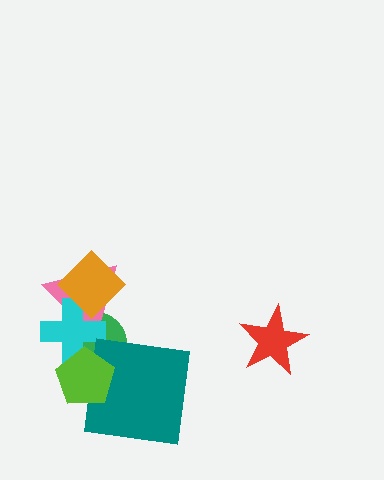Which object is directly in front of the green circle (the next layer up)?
The pink triangle is directly in front of the green circle.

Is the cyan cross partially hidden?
Yes, it is partially covered by another shape.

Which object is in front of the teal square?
The lime pentagon is in front of the teal square.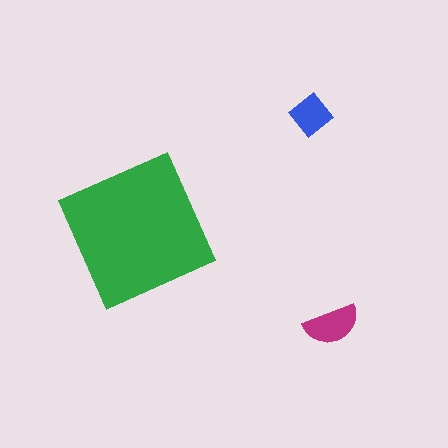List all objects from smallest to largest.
The blue diamond, the magenta semicircle, the green square.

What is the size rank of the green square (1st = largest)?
1st.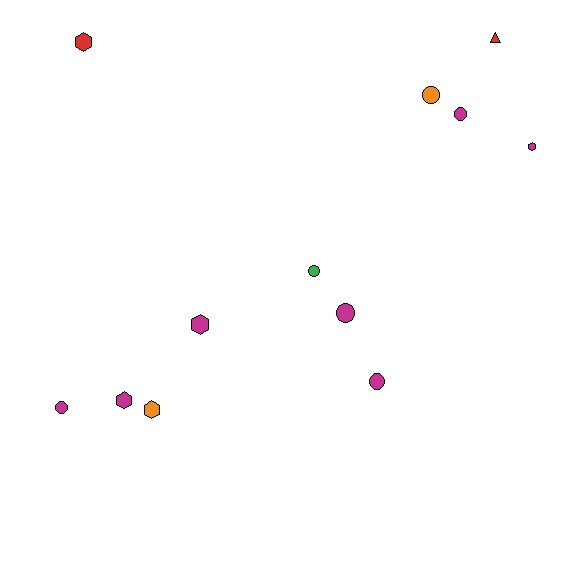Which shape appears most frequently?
Circle, with 6 objects.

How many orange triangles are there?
There are no orange triangles.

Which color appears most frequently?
Magenta, with 7 objects.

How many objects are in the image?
There are 12 objects.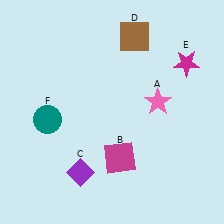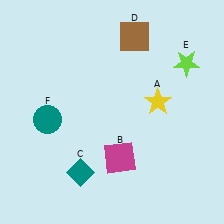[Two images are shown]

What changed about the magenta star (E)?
In Image 1, E is magenta. In Image 2, it changed to lime.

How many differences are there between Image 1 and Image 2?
There are 3 differences between the two images.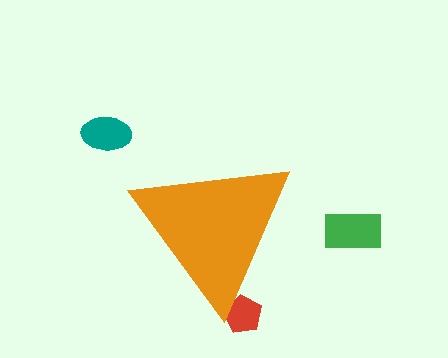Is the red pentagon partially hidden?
Yes, the red pentagon is partially hidden behind the orange triangle.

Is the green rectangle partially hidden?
No, the green rectangle is fully visible.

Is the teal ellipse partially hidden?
No, the teal ellipse is fully visible.